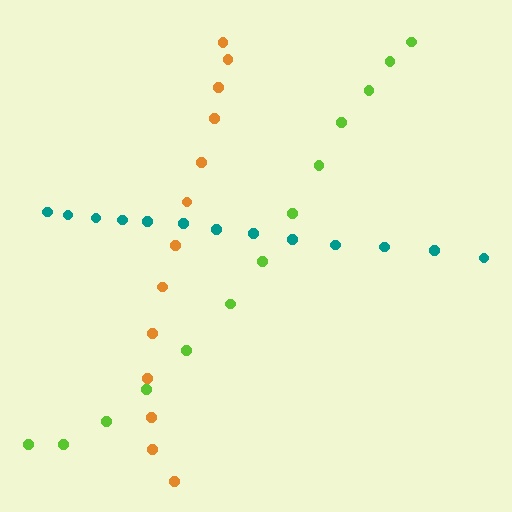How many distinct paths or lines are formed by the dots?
There are 3 distinct paths.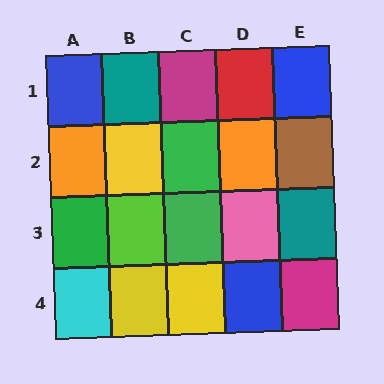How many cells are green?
3 cells are green.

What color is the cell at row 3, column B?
Lime.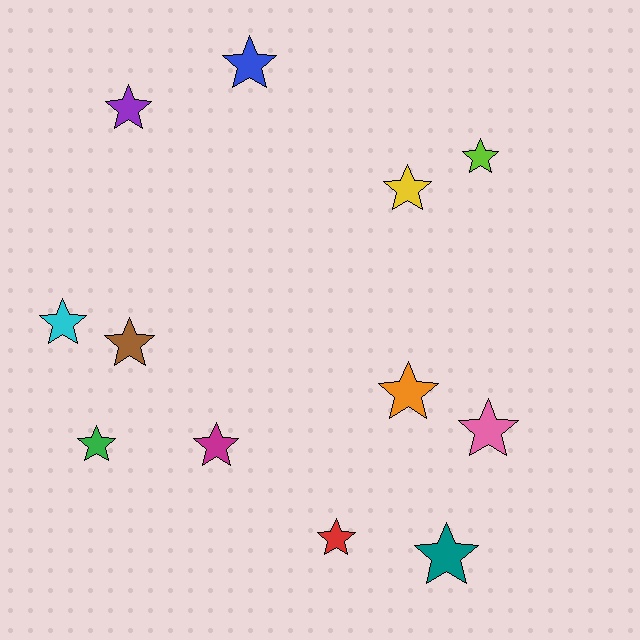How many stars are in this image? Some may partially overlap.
There are 12 stars.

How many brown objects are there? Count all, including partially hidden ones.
There is 1 brown object.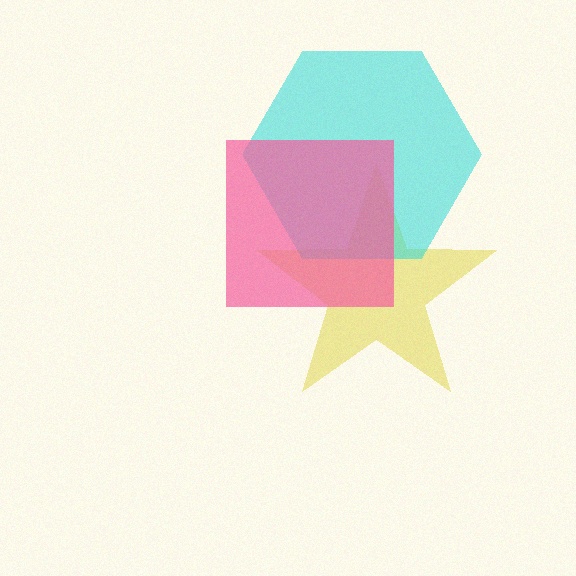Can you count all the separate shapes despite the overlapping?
Yes, there are 3 separate shapes.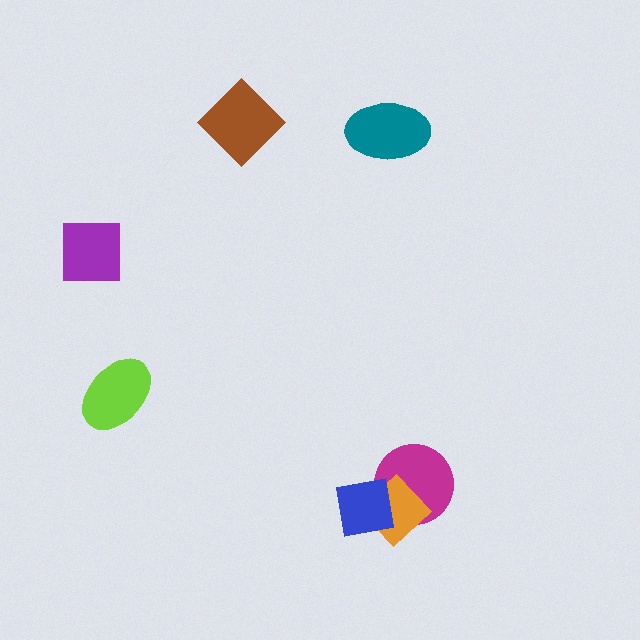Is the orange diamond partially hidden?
Yes, it is partially covered by another shape.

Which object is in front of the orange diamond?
The blue square is in front of the orange diamond.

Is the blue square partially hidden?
No, no other shape covers it.